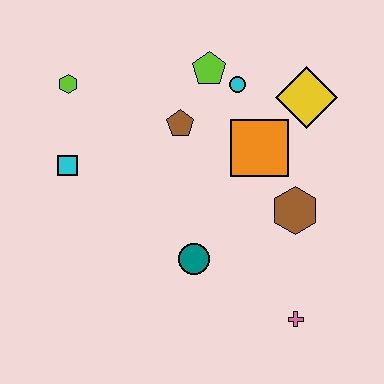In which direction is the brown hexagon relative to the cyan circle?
The brown hexagon is below the cyan circle.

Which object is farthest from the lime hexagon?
The pink cross is farthest from the lime hexagon.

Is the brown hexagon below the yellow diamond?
Yes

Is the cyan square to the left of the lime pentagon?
Yes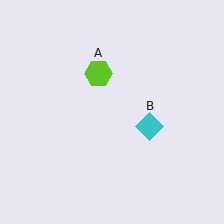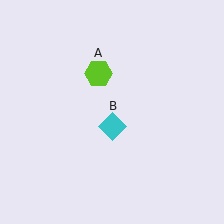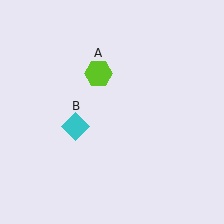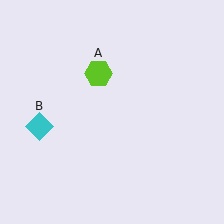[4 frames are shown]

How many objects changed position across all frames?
1 object changed position: cyan diamond (object B).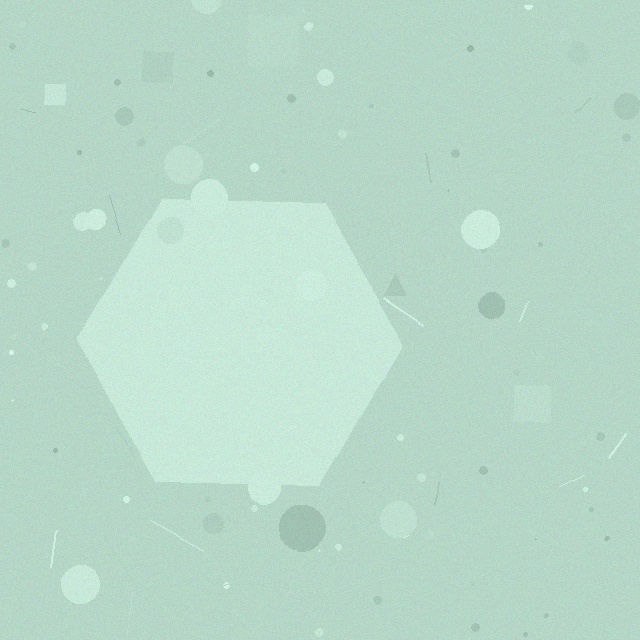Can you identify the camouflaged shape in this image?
The camouflaged shape is a hexagon.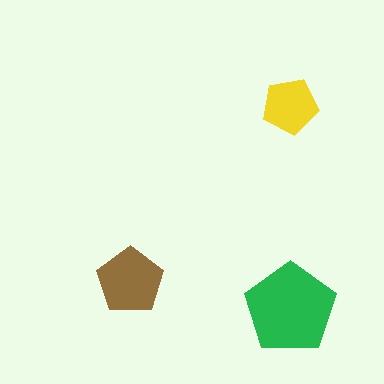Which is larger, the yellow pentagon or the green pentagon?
The green one.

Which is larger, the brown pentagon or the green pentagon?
The green one.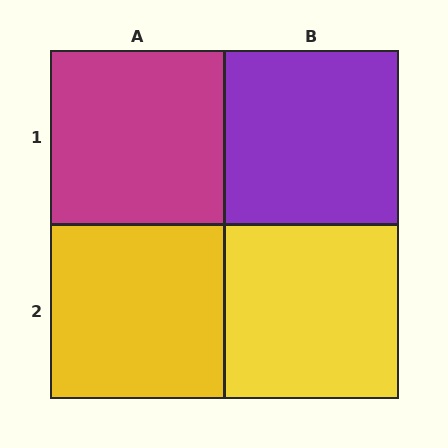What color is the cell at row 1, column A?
Magenta.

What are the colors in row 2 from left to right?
Yellow, yellow.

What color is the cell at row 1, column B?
Purple.